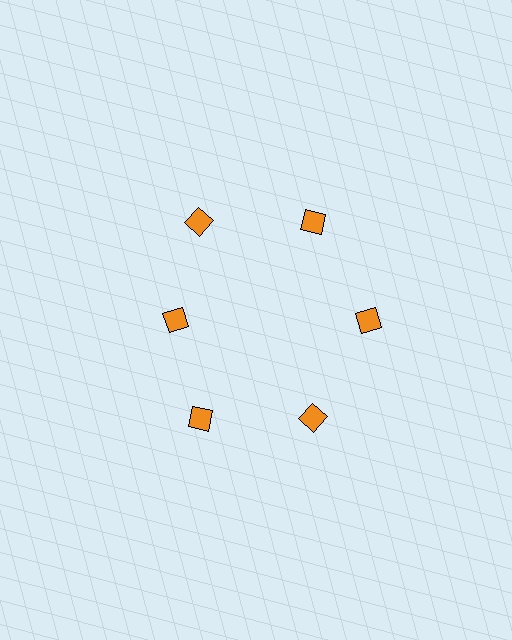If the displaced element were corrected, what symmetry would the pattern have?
It would have 6-fold rotational symmetry — the pattern would map onto itself every 60 degrees.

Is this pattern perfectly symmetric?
No. The 6 orange diamonds are arranged in a ring, but one element near the 9 o'clock position is pulled inward toward the center, breaking the 6-fold rotational symmetry.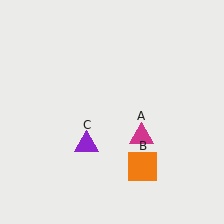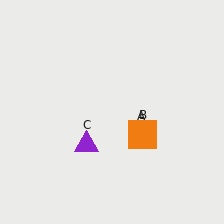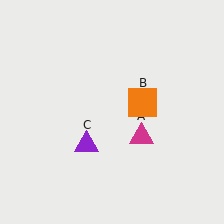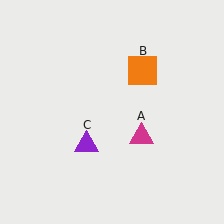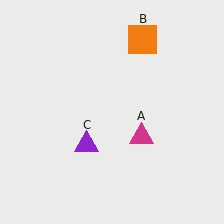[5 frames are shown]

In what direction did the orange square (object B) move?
The orange square (object B) moved up.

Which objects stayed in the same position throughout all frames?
Magenta triangle (object A) and purple triangle (object C) remained stationary.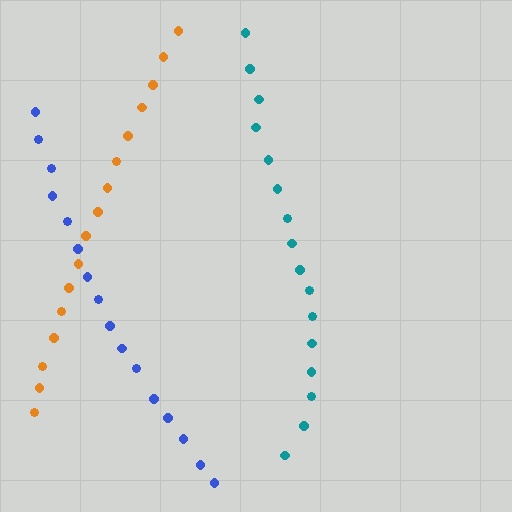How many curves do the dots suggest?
There are 3 distinct paths.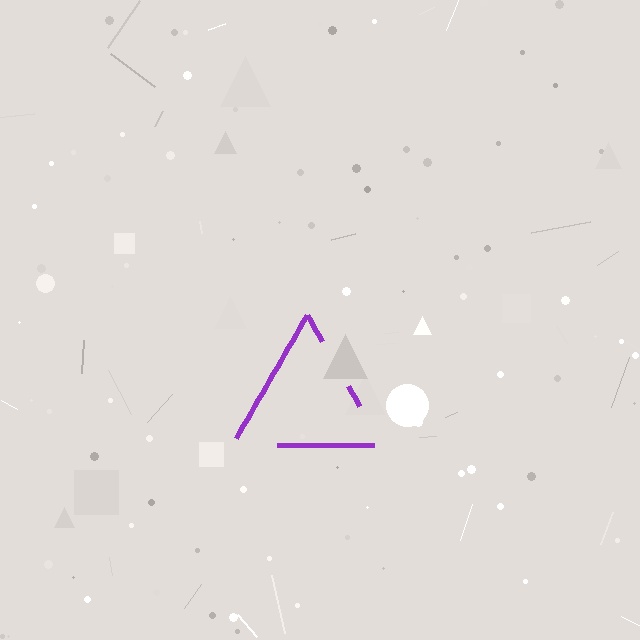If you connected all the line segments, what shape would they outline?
They would outline a triangle.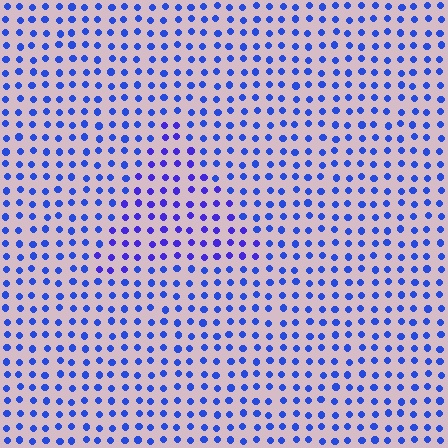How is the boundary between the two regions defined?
The boundary is defined purely by a slight shift in hue (about 22 degrees). Spacing, size, and orientation are identical on both sides.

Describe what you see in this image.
The image is filled with small blue elements in a uniform arrangement. A triangle-shaped region is visible where the elements are tinted to a slightly different hue, forming a subtle color boundary.